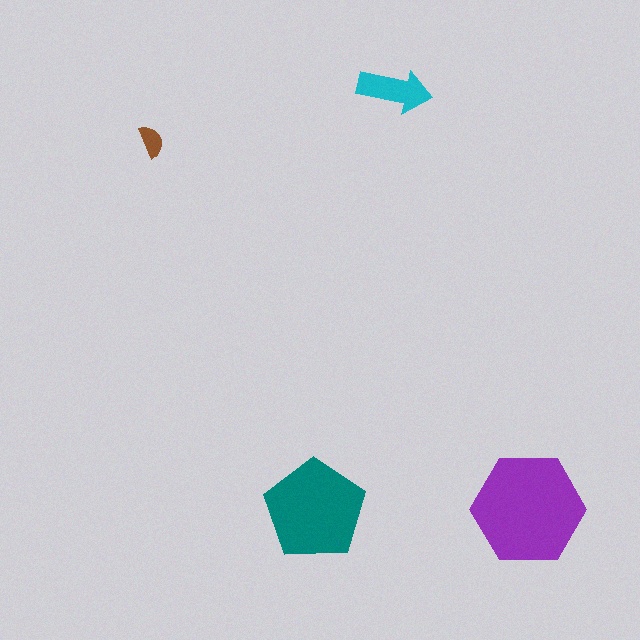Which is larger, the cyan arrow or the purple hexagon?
The purple hexagon.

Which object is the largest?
The purple hexagon.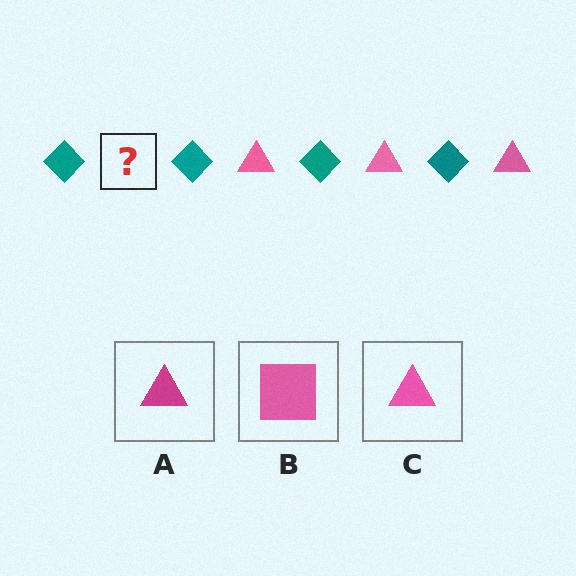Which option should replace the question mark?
Option C.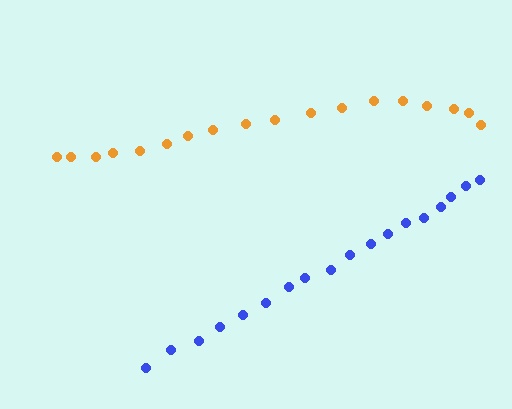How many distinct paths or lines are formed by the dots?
There are 2 distinct paths.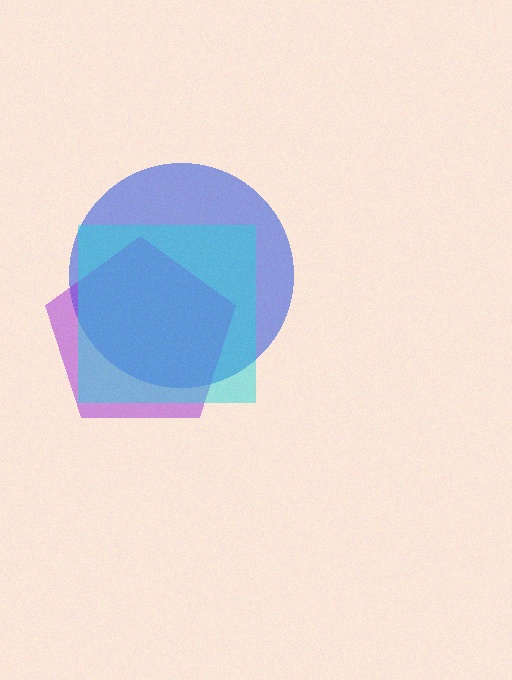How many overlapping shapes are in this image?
There are 3 overlapping shapes in the image.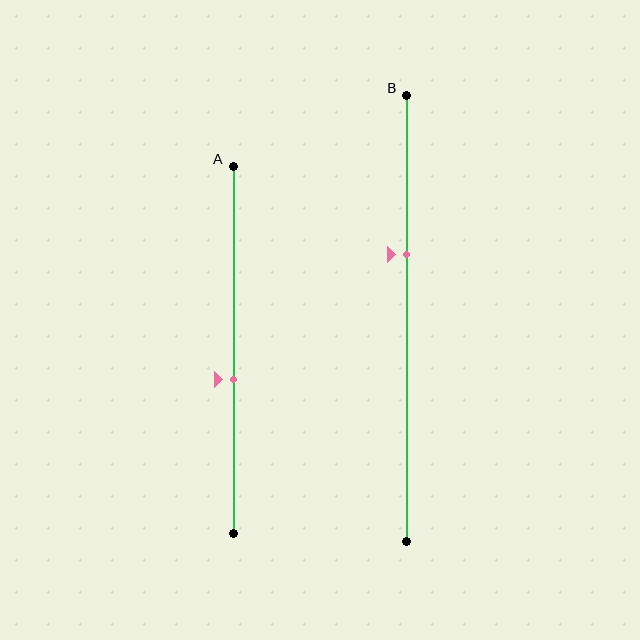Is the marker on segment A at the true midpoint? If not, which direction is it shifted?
No, the marker on segment A is shifted downward by about 8% of the segment length.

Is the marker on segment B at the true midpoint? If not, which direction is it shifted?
No, the marker on segment B is shifted upward by about 14% of the segment length.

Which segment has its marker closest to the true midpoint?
Segment A has its marker closest to the true midpoint.